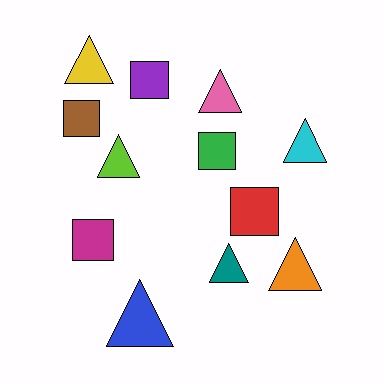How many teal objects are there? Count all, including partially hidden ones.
There is 1 teal object.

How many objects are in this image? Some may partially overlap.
There are 12 objects.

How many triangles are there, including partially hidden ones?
There are 7 triangles.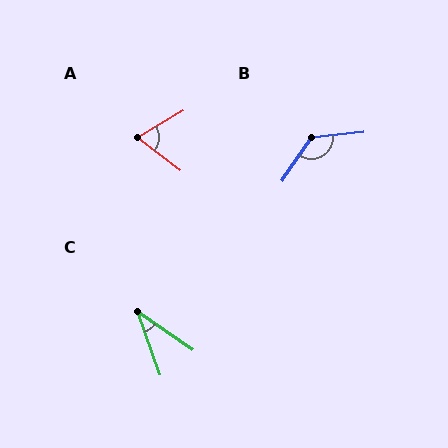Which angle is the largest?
B, at approximately 131 degrees.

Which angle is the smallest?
C, at approximately 36 degrees.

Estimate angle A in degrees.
Approximately 68 degrees.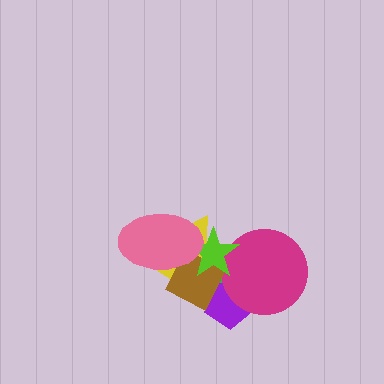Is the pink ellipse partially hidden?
No, no other shape covers it.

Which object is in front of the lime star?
The pink ellipse is in front of the lime star.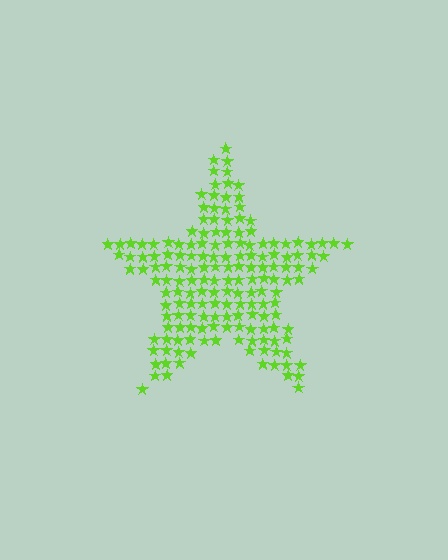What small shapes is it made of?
It is made of small stars.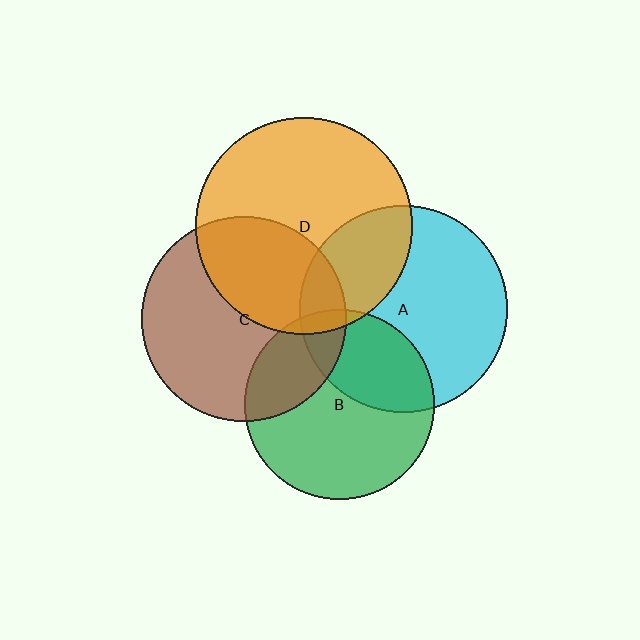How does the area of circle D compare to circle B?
Approximately 1.3 times.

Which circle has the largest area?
Circle D (orange).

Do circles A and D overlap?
Yes.